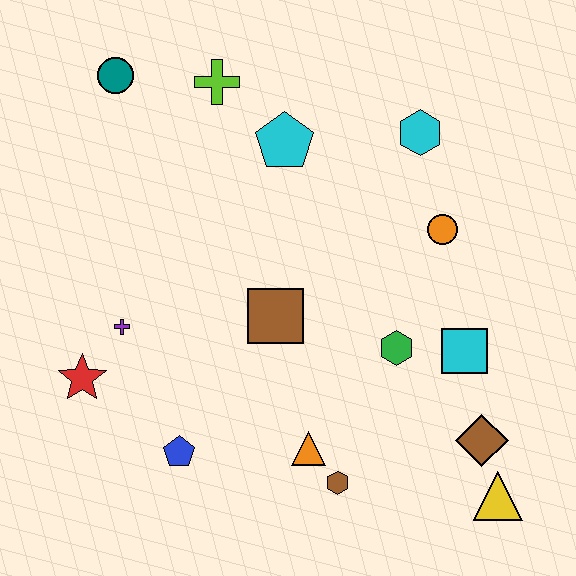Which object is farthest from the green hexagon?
The teal circle is farthest from the green hexagon.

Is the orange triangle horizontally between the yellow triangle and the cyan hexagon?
No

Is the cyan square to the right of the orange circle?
Yes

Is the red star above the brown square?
No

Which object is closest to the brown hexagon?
The orange triangle is closest to the brown hexagon.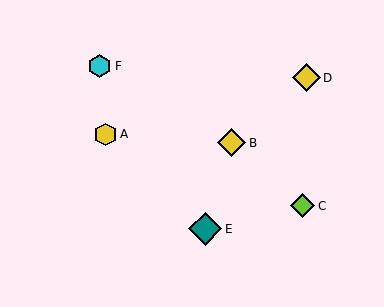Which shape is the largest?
The teal diamond (labeled E) is the largest.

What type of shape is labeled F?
Shape F is a cyan hexagon.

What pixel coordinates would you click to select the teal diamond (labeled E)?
Click at (205, 229) to select the teal diamond E.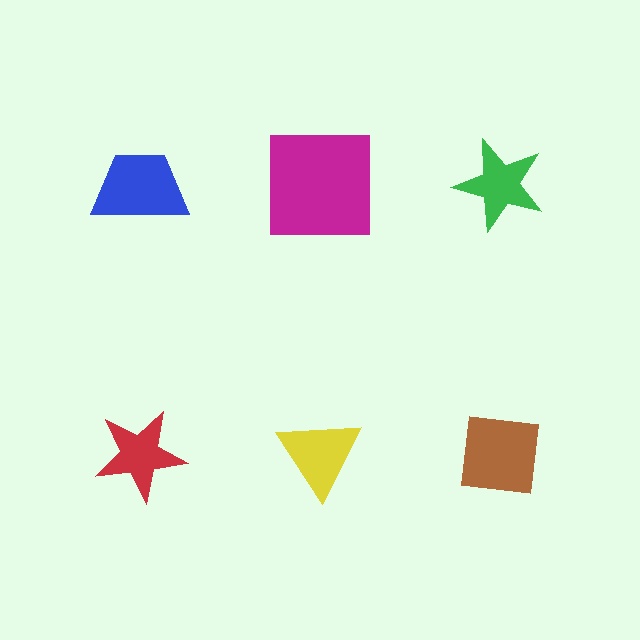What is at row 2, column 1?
A red star.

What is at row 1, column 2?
A magenta square.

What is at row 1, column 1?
A blue trapezoid.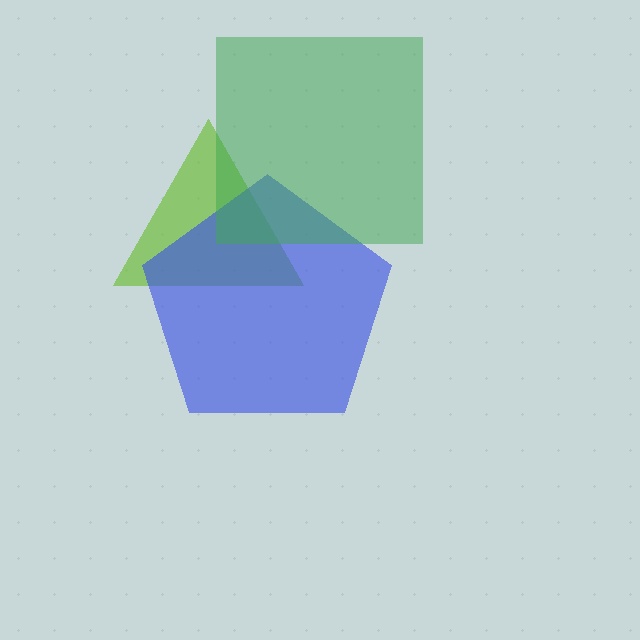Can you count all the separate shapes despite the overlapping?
Yes, there are 3 separate shapes.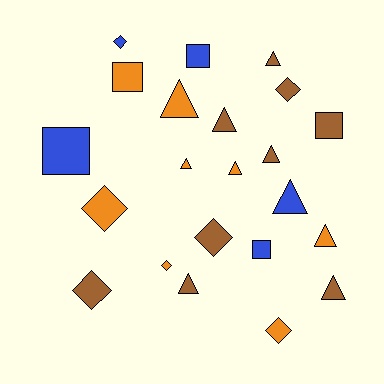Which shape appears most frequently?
Triangle, with 10 objects.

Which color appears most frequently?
Brown, with 9 objects.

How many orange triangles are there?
There are 4 orange triangles.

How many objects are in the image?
There are 22 objects.